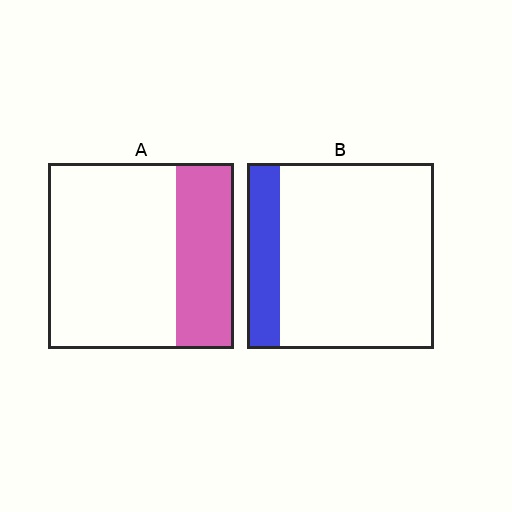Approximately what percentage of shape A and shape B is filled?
A is approximately 30% and B is approximately 20%.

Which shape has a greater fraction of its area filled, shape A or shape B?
Shape A.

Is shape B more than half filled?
No.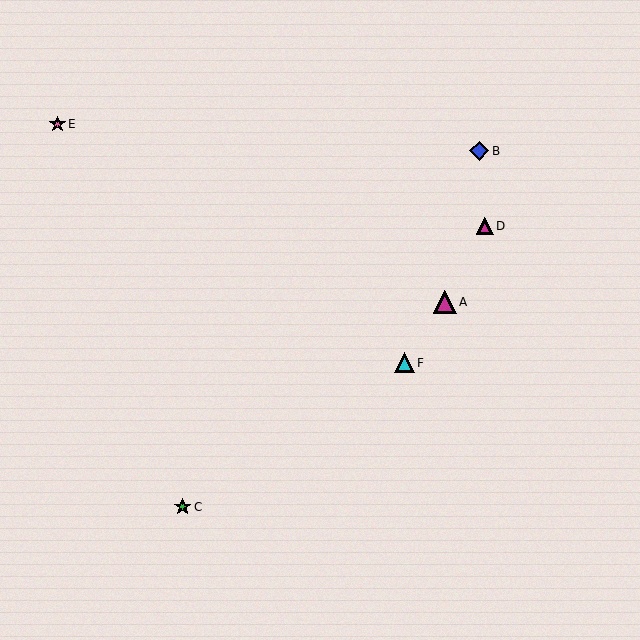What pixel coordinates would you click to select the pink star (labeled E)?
Click at (57, 124) to select the pink star E.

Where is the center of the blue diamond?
The center of the blue diamond is at (479, 151).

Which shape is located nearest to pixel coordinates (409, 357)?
The cyan triangle (labeled F) at (404, 363) is nearest to that location.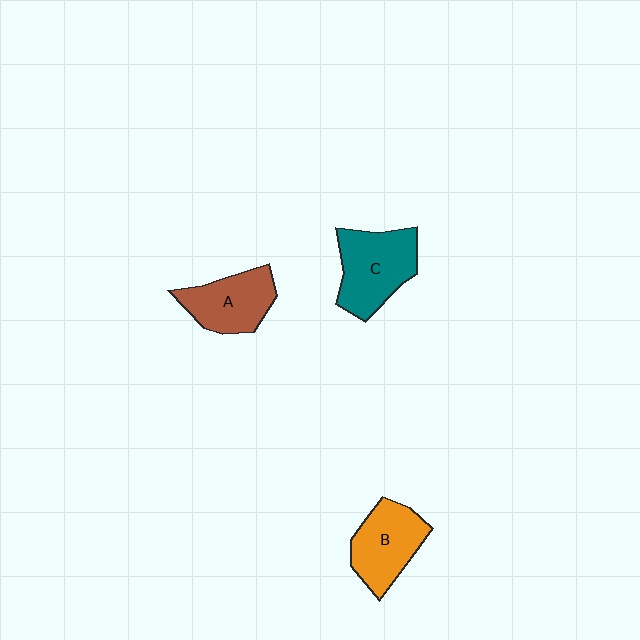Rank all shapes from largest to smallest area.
From largest to smallest: C (teal), B (orange), A (brown).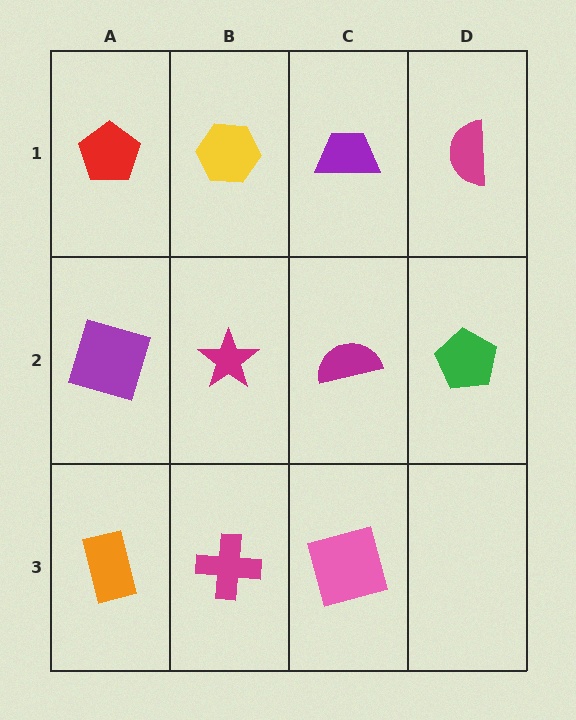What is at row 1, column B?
A yellow hexagon.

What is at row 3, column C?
A pink square.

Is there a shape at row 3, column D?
No, that cell is empty.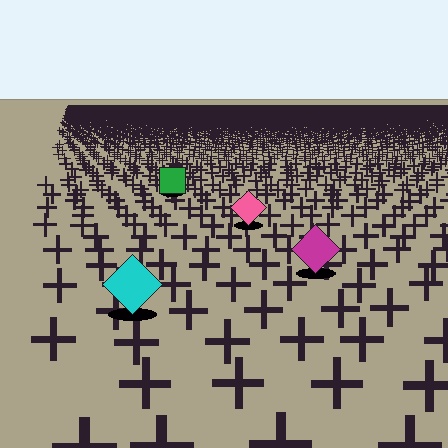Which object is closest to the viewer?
The cyan diamond is closest. The texture marks near it are larger and more spread out.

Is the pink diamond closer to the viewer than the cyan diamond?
No. The cyan diamond is closer — you can tell from the texture gradient: the ground texture is coarser near it.